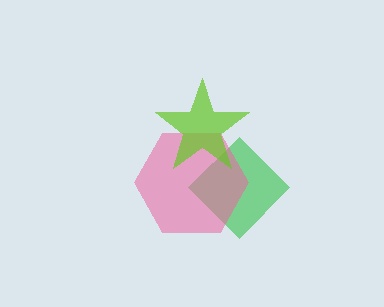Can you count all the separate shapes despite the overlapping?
Yes, there are 3 separate shapes.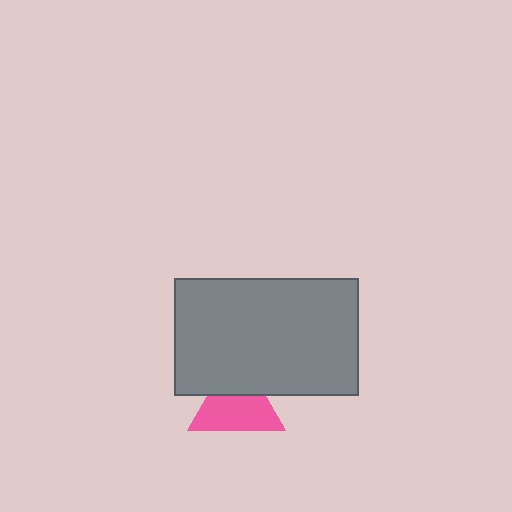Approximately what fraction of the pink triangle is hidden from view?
Roughly 34% of the pink triangle is hidden behind the gray rectangle.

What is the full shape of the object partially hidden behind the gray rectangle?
The partially hidden object is a pink triangle.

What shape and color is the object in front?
The object in front is a gray rectangle.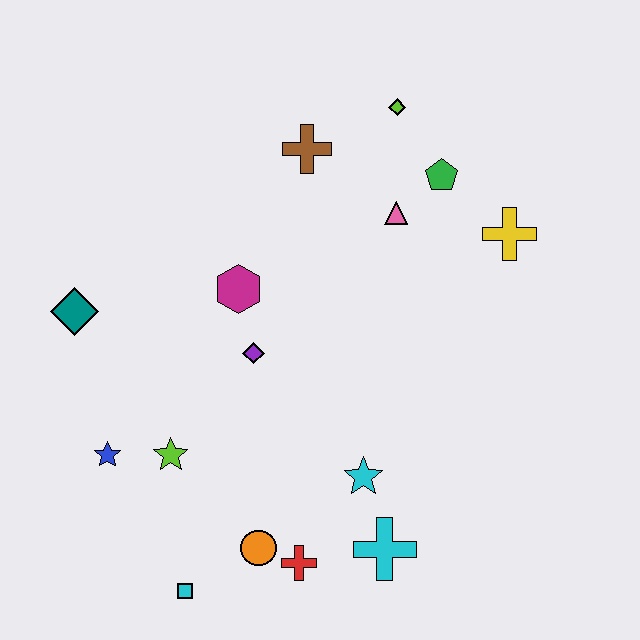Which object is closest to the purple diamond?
The magenta hexagon is closest to the purple diamond.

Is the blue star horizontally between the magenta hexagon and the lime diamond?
No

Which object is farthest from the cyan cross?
The lime diamond is farthest from the cyan cross.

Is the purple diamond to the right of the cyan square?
Yes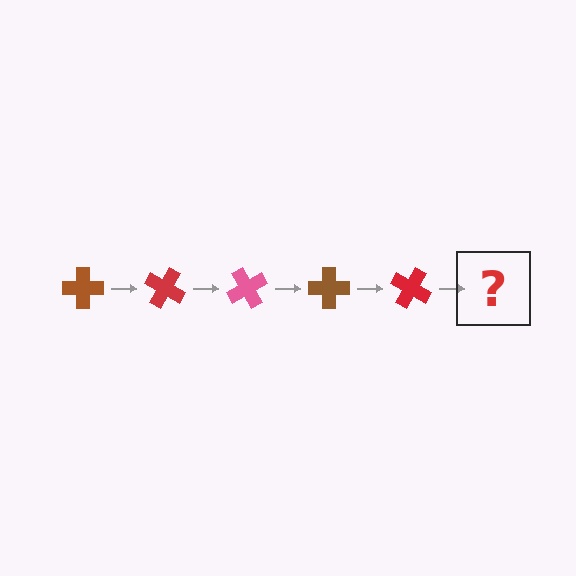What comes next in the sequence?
The next element should be a pink cross, rotated 150 degrees from the start.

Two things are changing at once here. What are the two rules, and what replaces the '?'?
The two rules are that it rotates 30 degrees each step and the color cycles through brown, red, and pink. The '?' should be a pink cross, rotated 150 degrees from the start.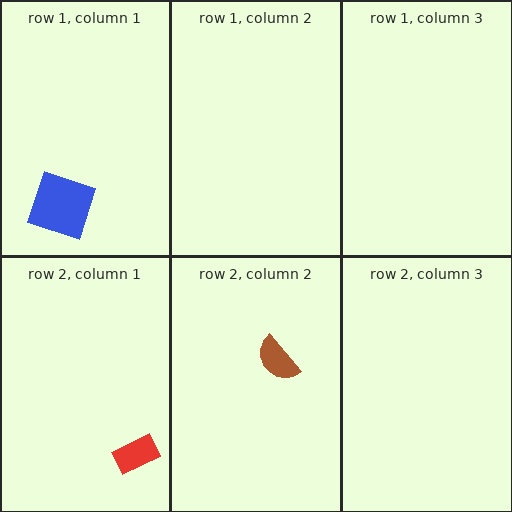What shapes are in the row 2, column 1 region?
The red rectangle.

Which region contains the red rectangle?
The row 2, column 1 region.